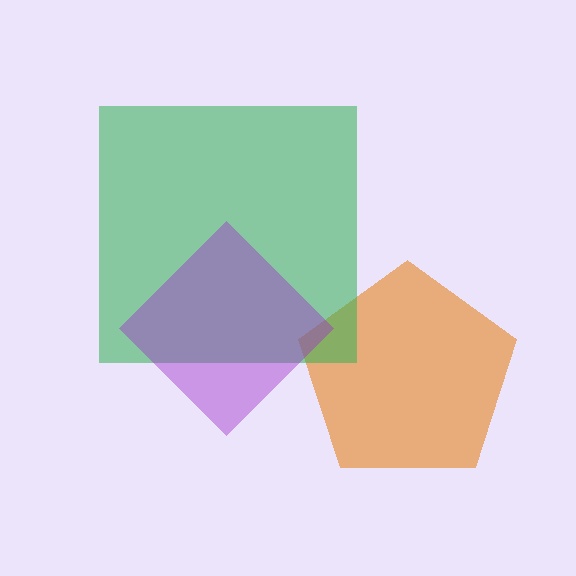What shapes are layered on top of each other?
The layered shapes are: an orange pentagon, a green square, a purple diamond.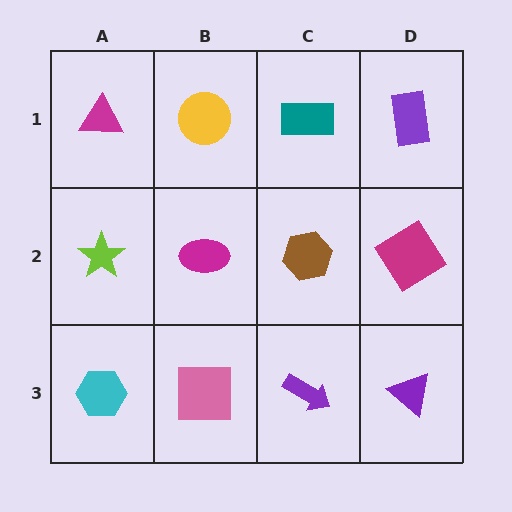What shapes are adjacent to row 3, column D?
A magenta diamond (row 2, column D), a purple arrow (row 3, column C).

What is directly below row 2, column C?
A purple arrow.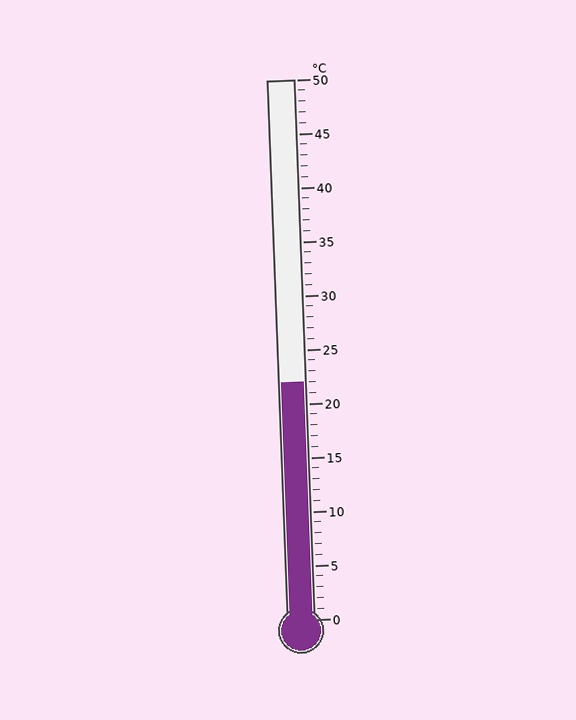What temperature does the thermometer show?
The thermometer shows approximately 22°C.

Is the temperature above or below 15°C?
The temperature is above 15°C.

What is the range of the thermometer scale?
The thermometer scale ranges from 0°C to 50°C.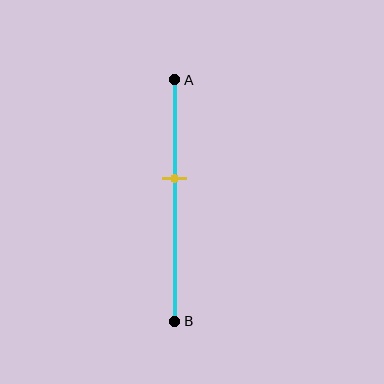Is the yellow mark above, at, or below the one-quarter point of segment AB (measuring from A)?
The yellow mark is below the one-quarter point of segment AB.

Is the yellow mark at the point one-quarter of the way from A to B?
No, the mark is at about 40% from A, not at the 25% one-quarter point.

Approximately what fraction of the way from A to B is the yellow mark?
The yellow mark is approximately 40% of the way from A to B.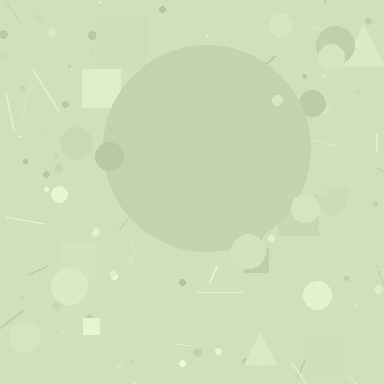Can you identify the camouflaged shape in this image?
The camouflaged shape is a circle.